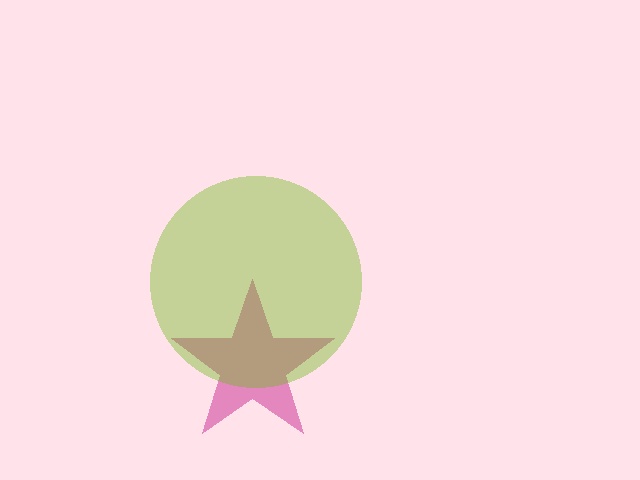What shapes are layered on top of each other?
The layered shapes are: a magenta star, a lime circle.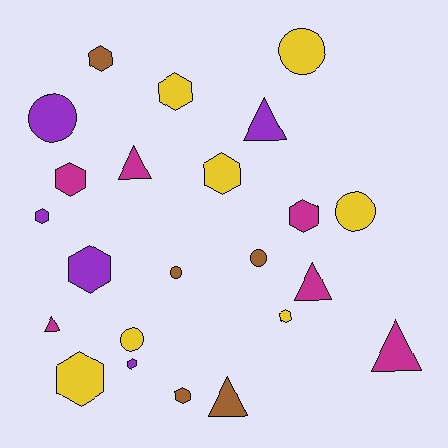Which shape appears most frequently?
Hexagon, with 11 objects.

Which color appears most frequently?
Yellow, with 7 objects.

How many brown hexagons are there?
There are 2 brown hexagons.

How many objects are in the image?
There are 23 objects.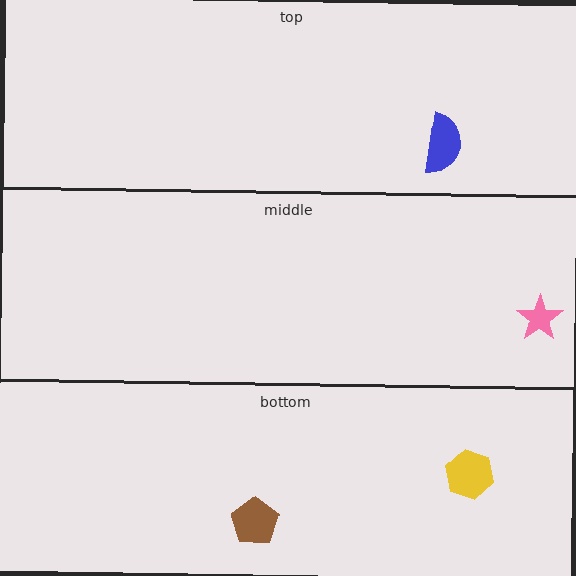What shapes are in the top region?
The blue semicircle.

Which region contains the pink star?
The middle region.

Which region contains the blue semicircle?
The top region.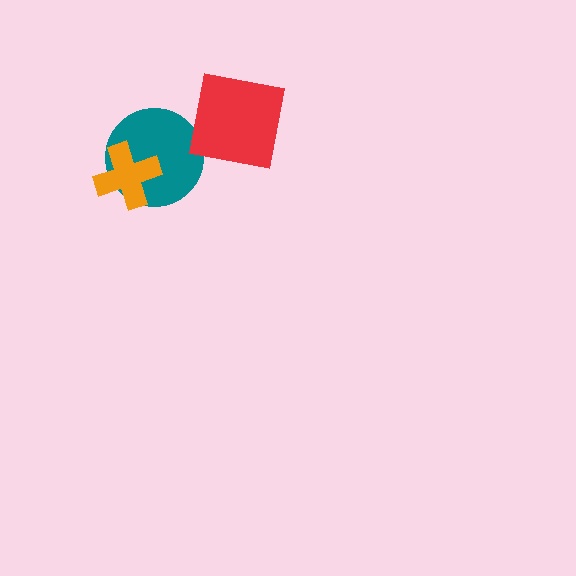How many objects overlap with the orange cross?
1 object overlaps with the orange cross.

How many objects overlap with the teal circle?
1 object overlaps with the teal circle.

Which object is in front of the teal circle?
The orange cross is in front of the teal circle.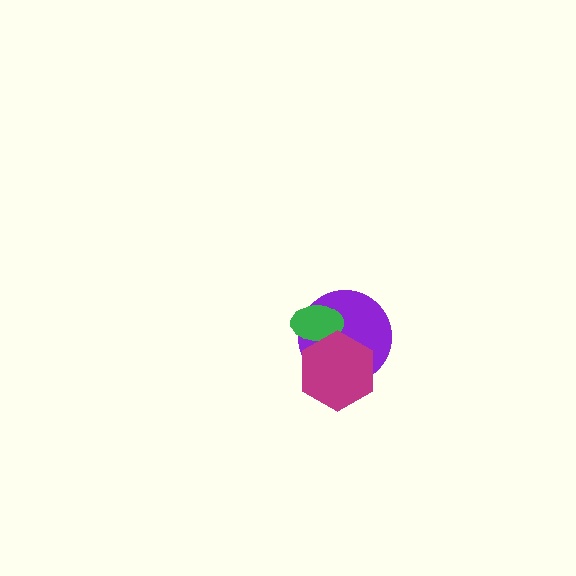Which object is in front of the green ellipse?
The magenta hexagon is in front of the green ellipse.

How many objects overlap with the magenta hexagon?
2 objects overlap with the magenta hexagon.